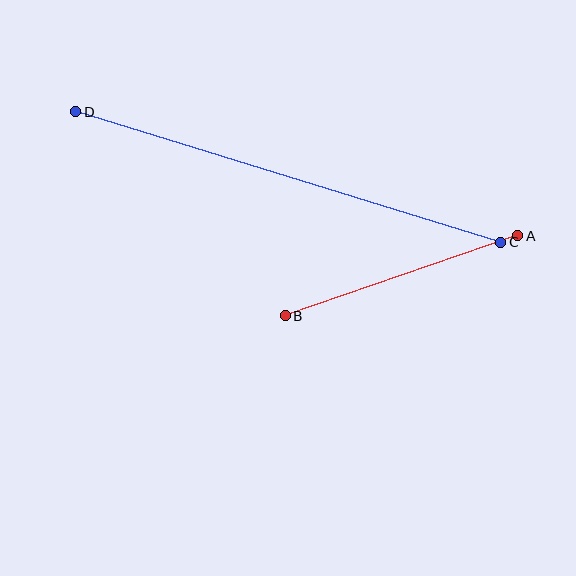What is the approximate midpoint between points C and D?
The midpoint is at approximately (288, 177) pixels.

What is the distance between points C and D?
The distance is approximately 445 pixels.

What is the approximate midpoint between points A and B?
The midpoint is at approximately (402, 276) pixels.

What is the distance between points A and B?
The distance is approximately 246 pixels.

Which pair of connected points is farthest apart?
Points C and D are farthest apart.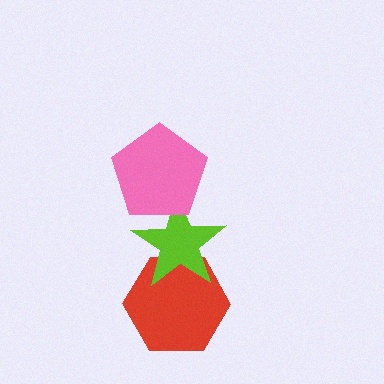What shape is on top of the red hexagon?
The lime star is on top of the red hexagon.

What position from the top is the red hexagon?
The red hexagon is 3rd from the top.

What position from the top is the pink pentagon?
The pink pentagon is 1st from the top.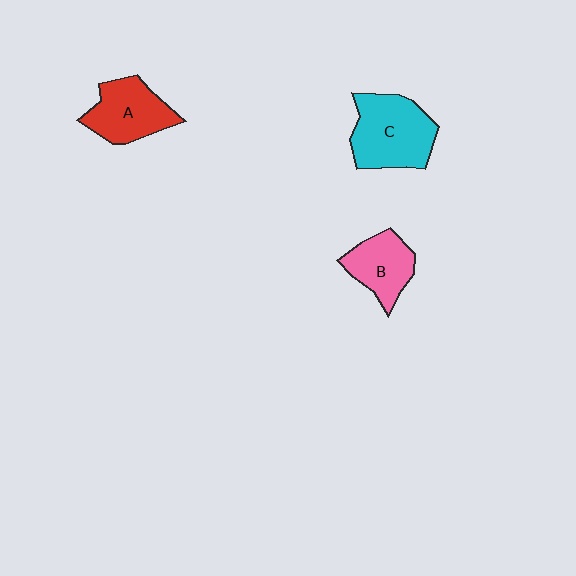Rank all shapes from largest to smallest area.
From largest to smallest: C (cyan), A (red), B (pink).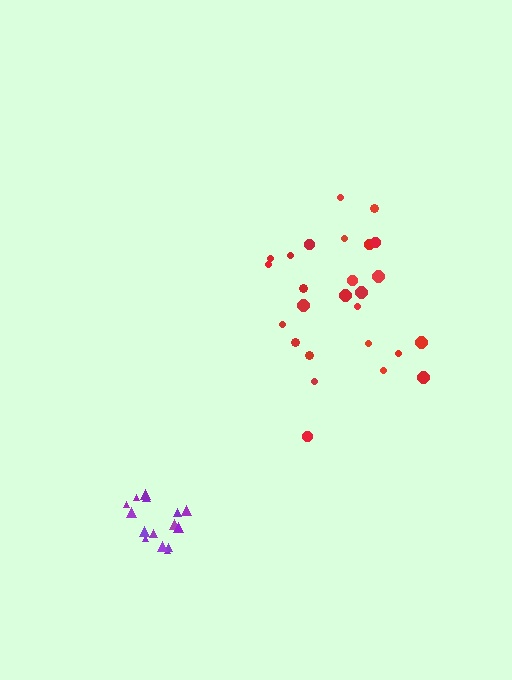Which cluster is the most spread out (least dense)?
Red.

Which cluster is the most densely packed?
Purple.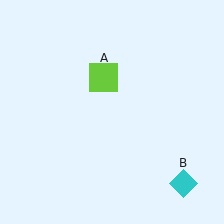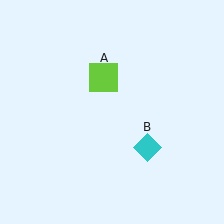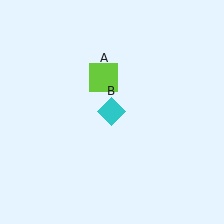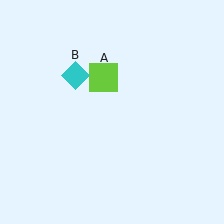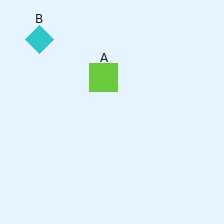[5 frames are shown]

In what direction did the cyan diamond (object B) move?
The cyan diamond (object B) moved up and to the left.